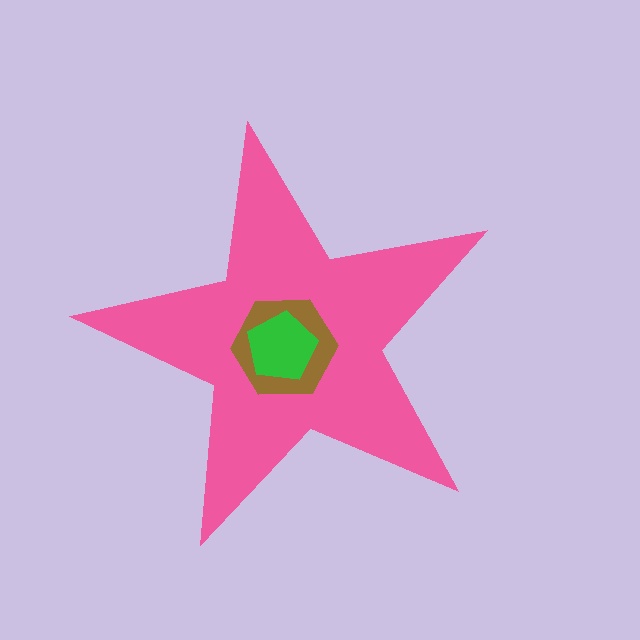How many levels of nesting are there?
3.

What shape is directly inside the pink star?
The brown hexagon.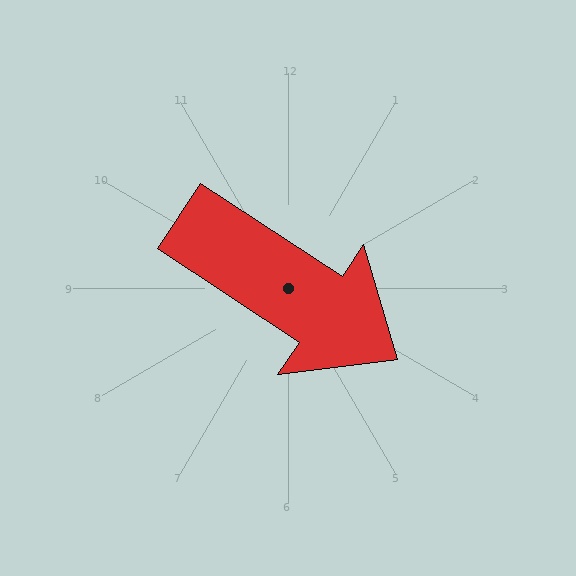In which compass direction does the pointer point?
Southeast.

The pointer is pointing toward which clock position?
Roughly 4 o'clock.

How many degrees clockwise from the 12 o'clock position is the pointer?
Approximately 123 degrees.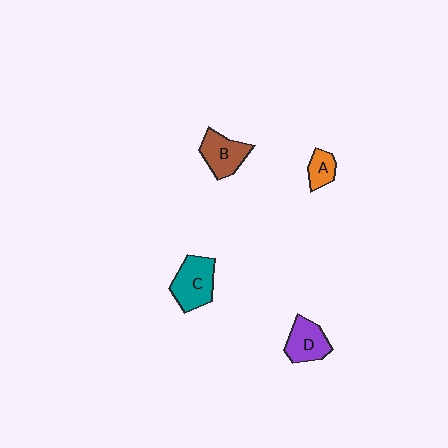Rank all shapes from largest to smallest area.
From largest to smallest: C (teal), B (brown), D (purple), A (orange).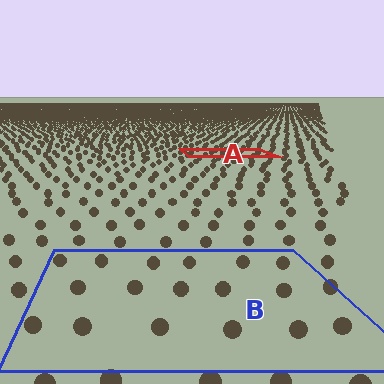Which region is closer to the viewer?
Region B is closer. The texture elements there are larger and more spread out.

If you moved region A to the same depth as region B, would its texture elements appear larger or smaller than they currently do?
They would appear larger. At a closer depth, the same texture elements are projected at a bigger on-screen size.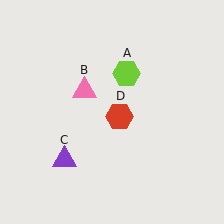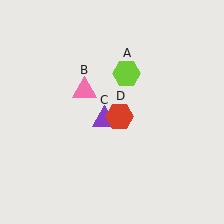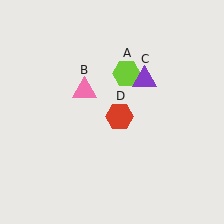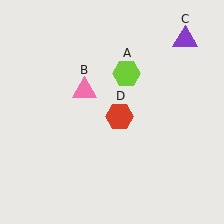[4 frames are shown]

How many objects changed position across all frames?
1 object changed position: purple triangle (object C).